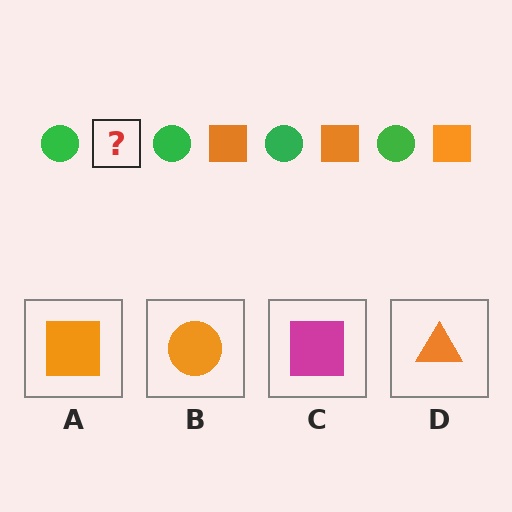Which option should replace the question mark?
Option A.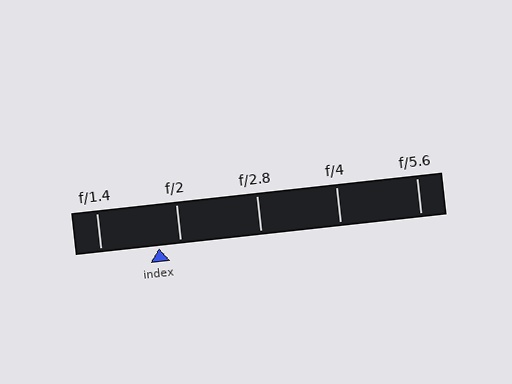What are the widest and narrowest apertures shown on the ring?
The widest aperture shown is f/1.4 and the narrowest is f/5.6.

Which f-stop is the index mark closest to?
The index mark is closest to f/2.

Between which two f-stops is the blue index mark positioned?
The index mark is between f/1.4 and f/2.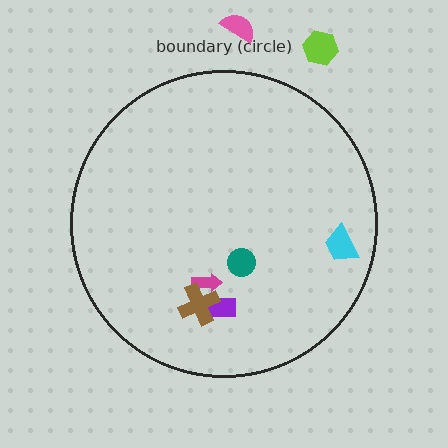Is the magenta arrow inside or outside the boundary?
Inside.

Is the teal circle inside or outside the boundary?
Inside.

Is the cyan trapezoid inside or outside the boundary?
Inside.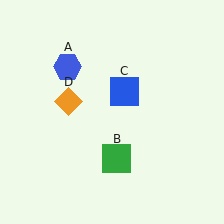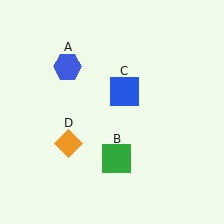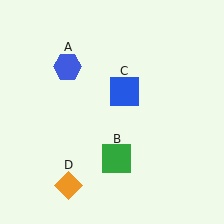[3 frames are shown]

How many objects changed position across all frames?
1 object changed position: orange diamond (object D).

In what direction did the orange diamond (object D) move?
The orange diamond (object D) moved down.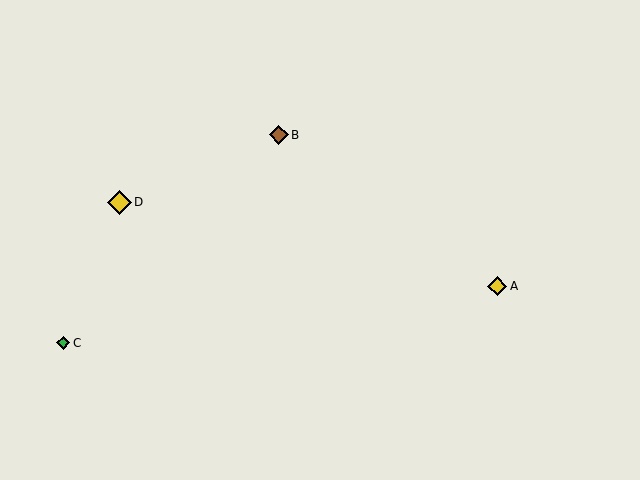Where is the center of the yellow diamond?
The center of the yellow diamond is at (119, 202).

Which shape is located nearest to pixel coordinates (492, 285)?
The yellow diamond (labeled A) at (497, 286) is nearest to that location.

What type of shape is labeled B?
Shape B is a brown diamond.